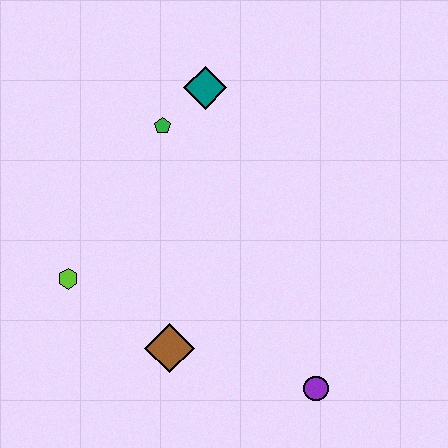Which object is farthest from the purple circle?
The teal diamond is farthest from the purple circle.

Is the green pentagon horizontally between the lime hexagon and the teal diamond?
Yes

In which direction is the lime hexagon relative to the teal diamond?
The lime hexagon is below the teal diamond.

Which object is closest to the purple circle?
The brown diamond is closest to the purple circle.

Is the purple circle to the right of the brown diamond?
Yes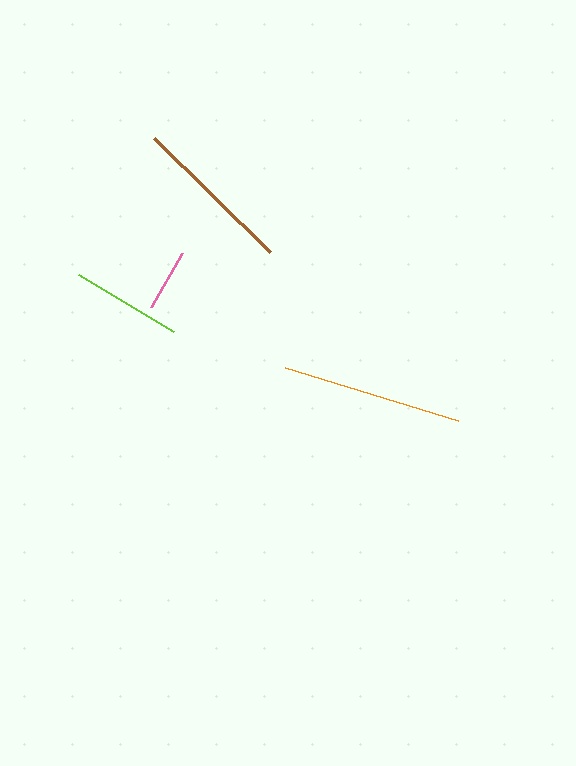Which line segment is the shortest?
The pink line is the shortest at approximately 62 pixels.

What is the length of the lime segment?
The lime segment is approximately 111 pixels long.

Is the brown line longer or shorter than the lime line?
The brown line is longer than the lime line.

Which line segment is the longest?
The orange line is the longest at approximately 181 pixels.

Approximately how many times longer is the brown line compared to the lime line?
The brown line is approximately 1.5 times the length of the lime line.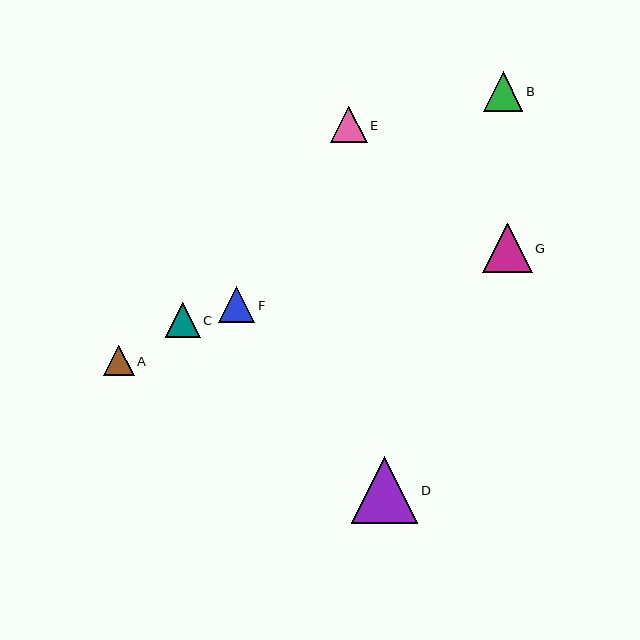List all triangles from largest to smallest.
From largest to smallest: D, G, B, E, F, C, A.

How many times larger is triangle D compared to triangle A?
Triangle D is approximately 2.2 times the size of triangle A.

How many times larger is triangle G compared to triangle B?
Triangle G is approximately 1.3 times the size of triangle B.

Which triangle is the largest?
Triangle D is the largest with a size of approximately 67 pixels.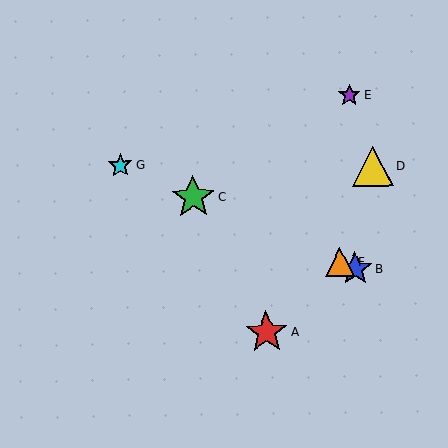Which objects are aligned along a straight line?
Objects B, C, F, G are aligned along a straight line.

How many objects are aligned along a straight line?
4 objects (B, C, F, G) are aligned along a straight line.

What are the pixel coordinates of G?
Object G is at (120, 165).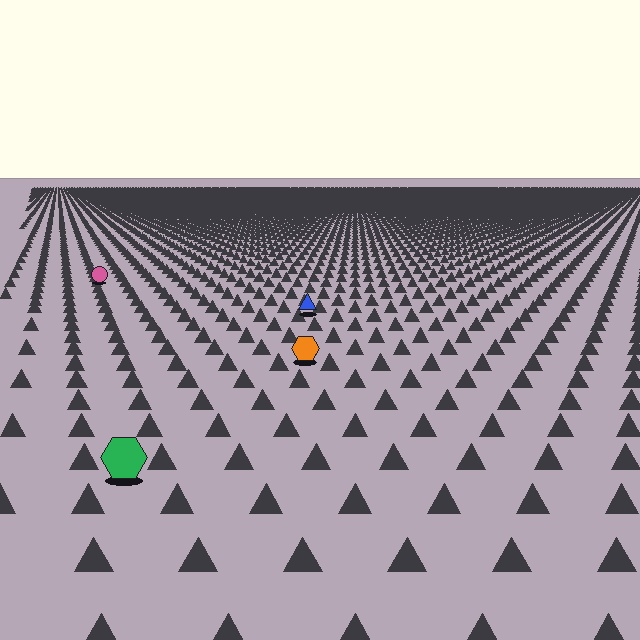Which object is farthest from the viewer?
The pink circle is farthest from the viewer. It appears smaller and the ground texture around it is denser.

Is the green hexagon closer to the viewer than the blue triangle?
Yes. The green hexagon is closer — you can tell from the texture gradient: the ground texture is coarser near it.